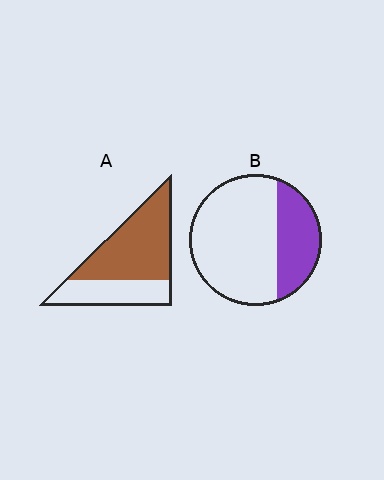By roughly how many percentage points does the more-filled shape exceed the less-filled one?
By roughly 35 percentage points (A over B).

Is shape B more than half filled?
No.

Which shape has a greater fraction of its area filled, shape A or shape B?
Shape A.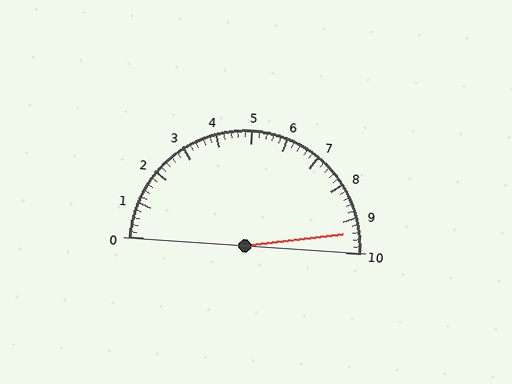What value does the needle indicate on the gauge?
The needle indicates approximately 9.4.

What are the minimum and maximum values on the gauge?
The gauge ranges from 0 to 10.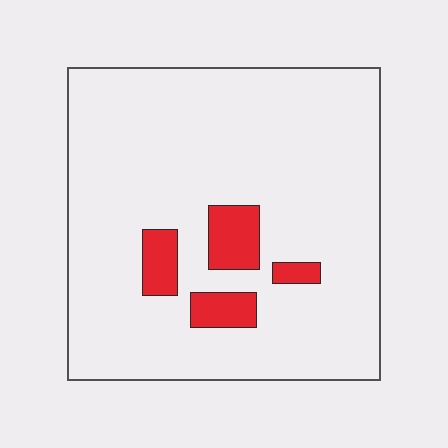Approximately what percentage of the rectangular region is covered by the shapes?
Approximately 10%.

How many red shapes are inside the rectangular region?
4.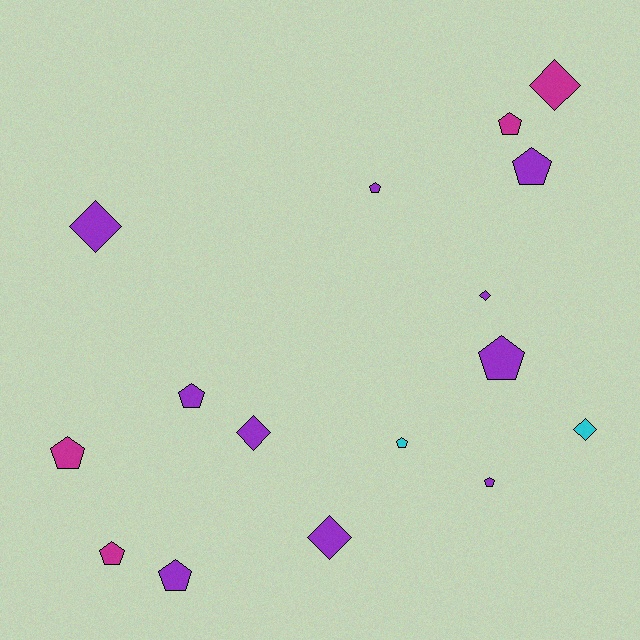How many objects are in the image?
There are 16 objects.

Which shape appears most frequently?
Pentagon, with 10 objects.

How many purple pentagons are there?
There are 6 purple pentagons.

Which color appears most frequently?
Purple, with 10 objects.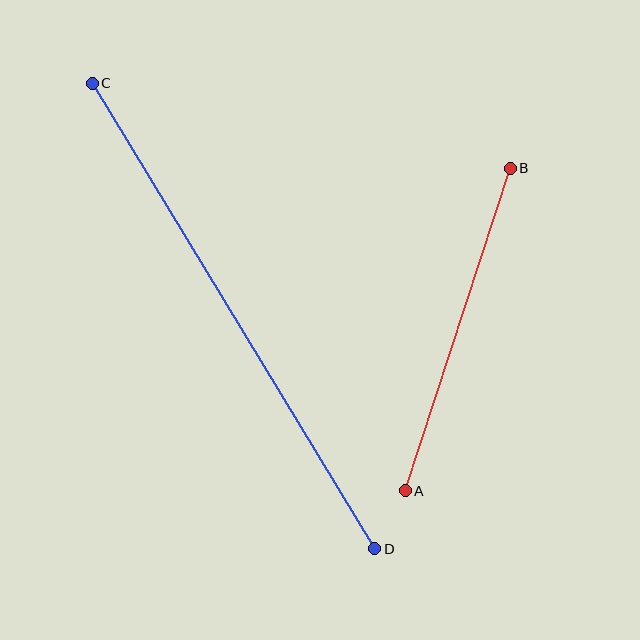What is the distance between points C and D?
The distance is approximately 545 pixels.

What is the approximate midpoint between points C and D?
The midpoint is at approximately (234, 316) pixels.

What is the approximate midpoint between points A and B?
The midpoint is at approximately (458, 330) pixels.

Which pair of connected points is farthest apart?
Points C and D are farthest apart.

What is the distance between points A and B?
The distance is approximately 339 pixels.